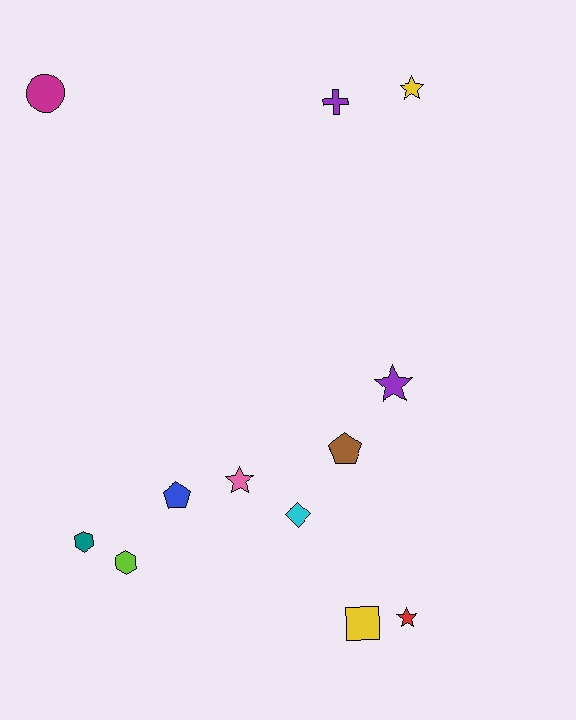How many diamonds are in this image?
There is 1 diamond.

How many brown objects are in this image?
There is 1 brown object.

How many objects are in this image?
There are 12 objects.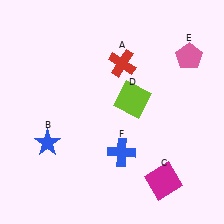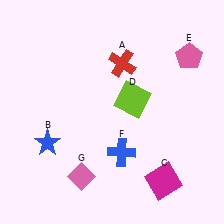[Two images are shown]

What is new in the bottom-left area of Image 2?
A pink diamond (G) was added in the bottom-left area of Image 2.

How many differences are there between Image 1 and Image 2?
There is 1 difference between the two images.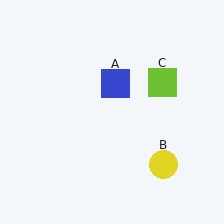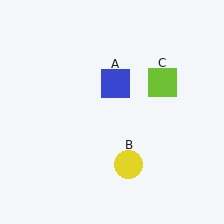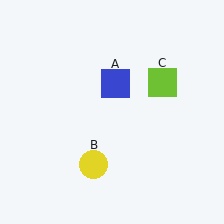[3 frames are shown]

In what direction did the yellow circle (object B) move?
The yellow circle (object B) moved left.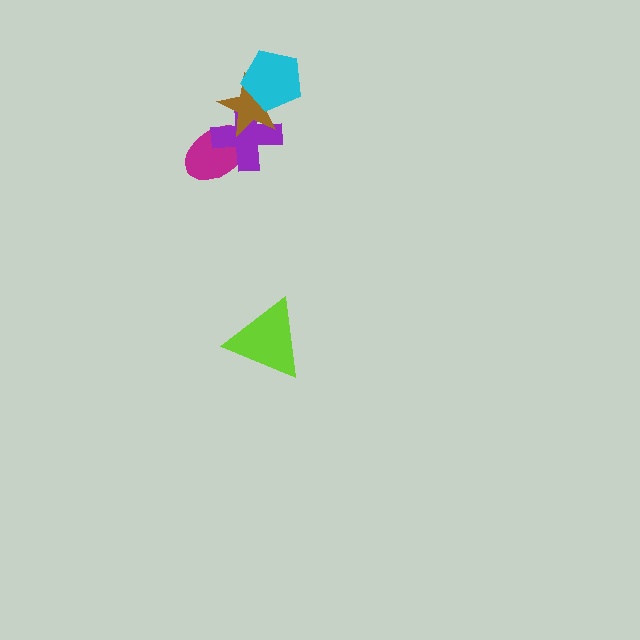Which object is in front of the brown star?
The cyan pentagon is in front of the brown star.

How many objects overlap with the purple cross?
2 objects overlap with the purple cross.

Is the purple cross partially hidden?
Yes, it is partially covered by another shape.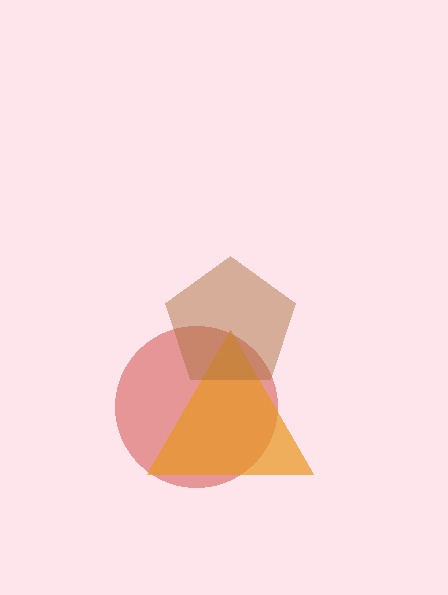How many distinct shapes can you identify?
There are 3 distinct shapes: a red circle, an orange triangle, a brown pentagon.